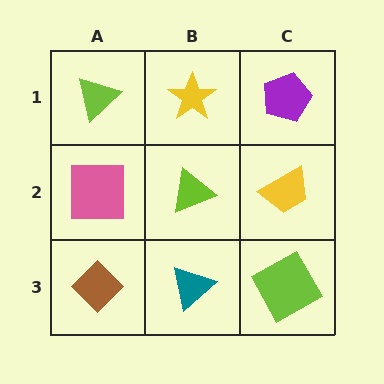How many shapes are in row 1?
3 shapes.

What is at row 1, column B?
A yellow star.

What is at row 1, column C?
A purple pentagon.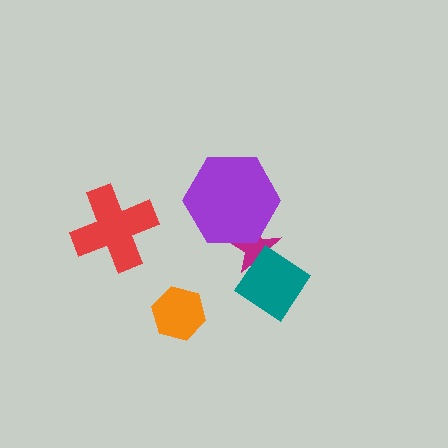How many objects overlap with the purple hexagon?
1 object overlaps with the purple hexagon.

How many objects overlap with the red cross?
0 objects overlap with the red cross.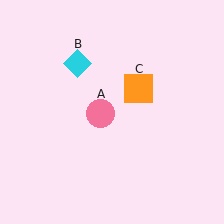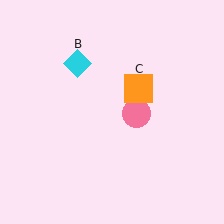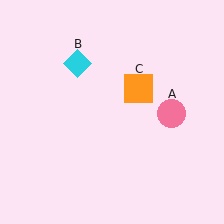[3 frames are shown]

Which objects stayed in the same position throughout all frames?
Cyan diamond (object B) and orange square (object C) remained stationary.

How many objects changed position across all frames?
1 object changed position: pink circle (object A).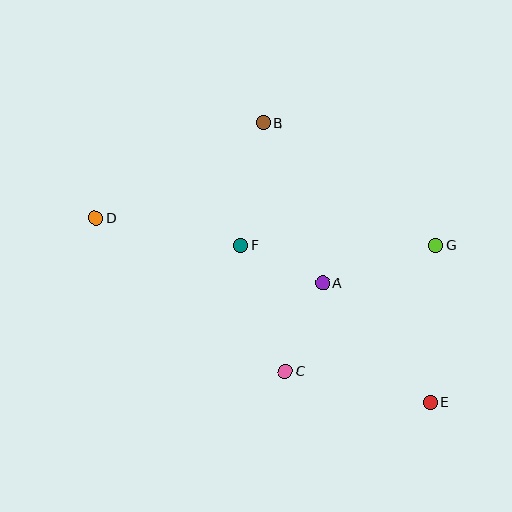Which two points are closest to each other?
Points A and F are closest to each other.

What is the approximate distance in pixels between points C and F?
The distance between C and F is approximately 134 pixels.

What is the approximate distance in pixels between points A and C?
The distance between A and C is approximately 96 pixels.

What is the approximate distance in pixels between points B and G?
The distance between B and G is approximately 212 pixels.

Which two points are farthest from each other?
Points D and E are farthest from each other.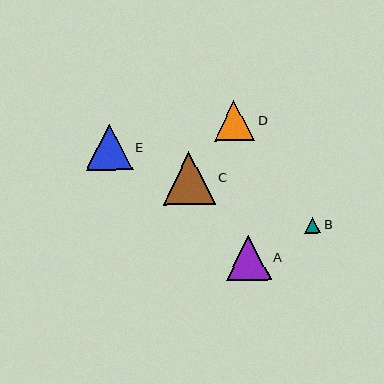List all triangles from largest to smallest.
From largest to smallest: C, E, A, D, B.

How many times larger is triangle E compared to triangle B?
Triangle E is approximately 3.0 times the size of triangle B.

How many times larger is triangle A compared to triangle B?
Triangle A is approximately 2.8 times the size of triangle B.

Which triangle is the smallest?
Triangle B is the smallest with a size of approximately 16 pixels.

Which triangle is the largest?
Triangle C is the largest with a size of approximately 52 pixels.